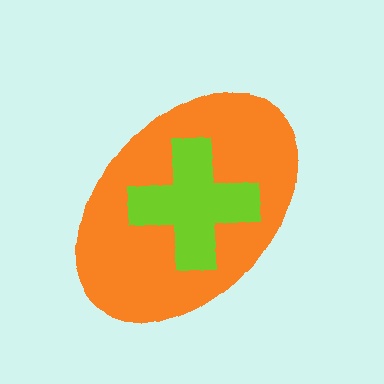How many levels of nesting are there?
2.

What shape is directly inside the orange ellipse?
The lime cross.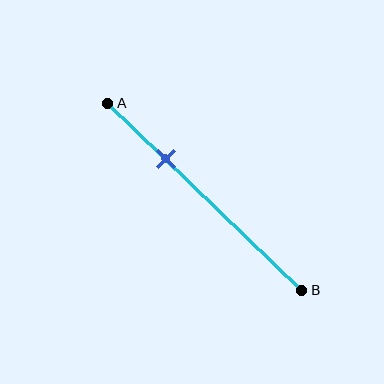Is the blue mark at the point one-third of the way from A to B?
No, the mark is at about 30% from A, not at the 33% one-third point.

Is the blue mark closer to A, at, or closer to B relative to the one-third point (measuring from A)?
The blue mark is closer to point A than the one-third point of segment AB.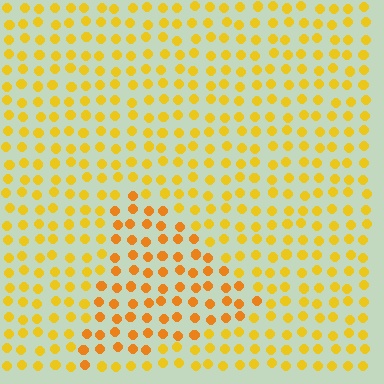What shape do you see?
I see a triangle.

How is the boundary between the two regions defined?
The boundary is defined purely by a slight shift in hue (about 20 degrees). Spacing, size, and orientation are identical on both sides.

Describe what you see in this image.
The image is filled with small yellow elements in a uniform arrangement. A triangle-shaped region is visible where the elements are tinted to a slightly different hue, forming a subtle color boundary.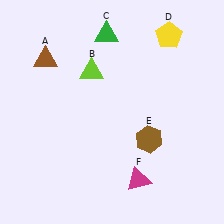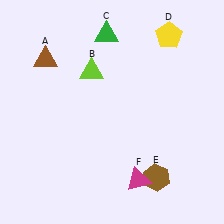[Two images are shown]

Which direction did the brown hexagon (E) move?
The brown hexagon (E) moved down.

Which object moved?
The brown hexagon (E) moved down.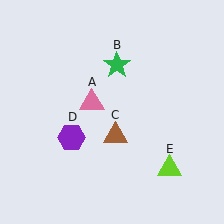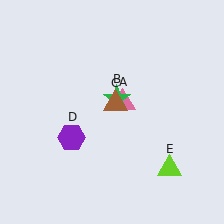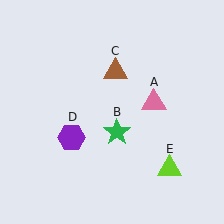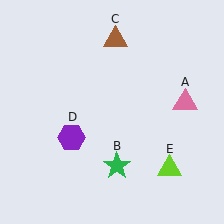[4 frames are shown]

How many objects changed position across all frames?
3 objects changed position: pink triangle (object A), green star (object B), brown triangle (object C).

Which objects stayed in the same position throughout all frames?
Purple hexagon (object D) and lime triangle (object E) remained stationary.